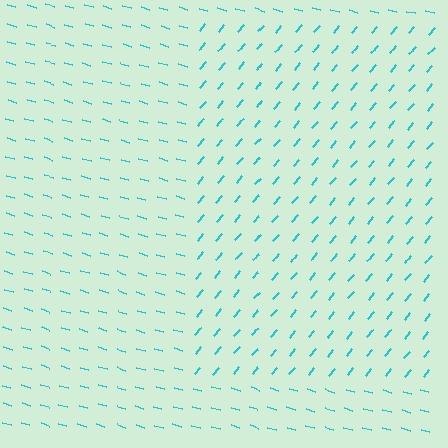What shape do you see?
I see a rectangle.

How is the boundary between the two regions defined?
The boundary is defined purely by a change in line orientation (approximately 66 degrees difference). All lines are the same color and thickness.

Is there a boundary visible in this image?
Yes, there is a texture boundary formed by a change in line orientation.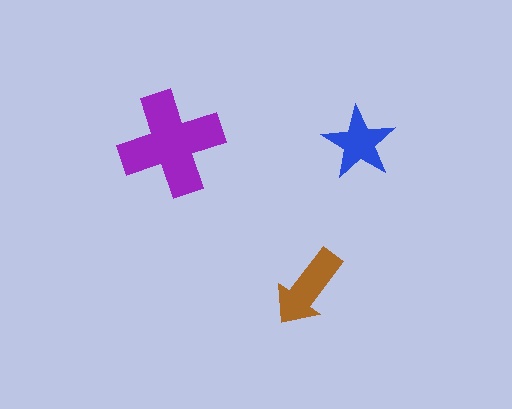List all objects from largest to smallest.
The purple cross, the brown arrow, the blue star.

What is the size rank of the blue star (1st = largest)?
3rd.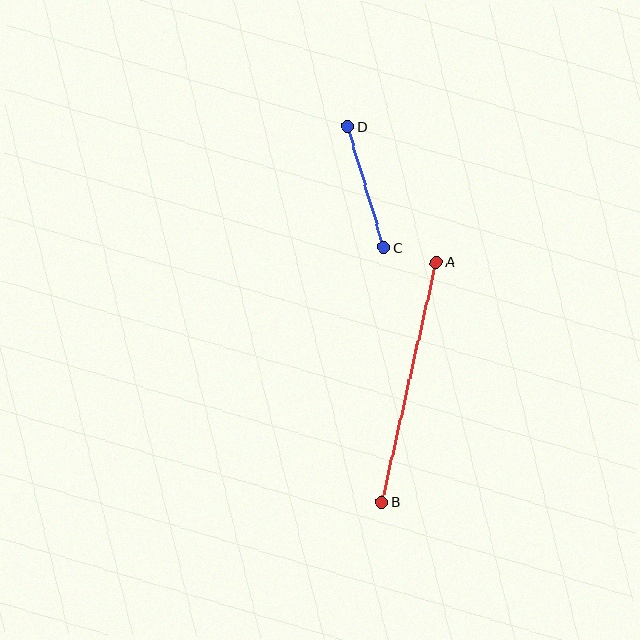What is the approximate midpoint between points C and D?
The midpoint is at approximately (366, 187) pixels.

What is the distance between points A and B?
The distance is approximately 246 pixels.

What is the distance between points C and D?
The distance is approximately 126 pixels.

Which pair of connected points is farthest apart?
Points A and B are farthest apart.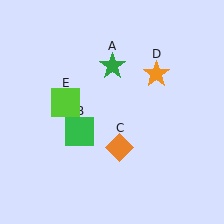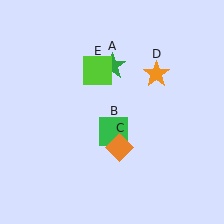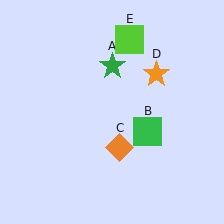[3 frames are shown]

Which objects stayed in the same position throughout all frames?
Green star (object A) and orange diamond (object C) and orange star (object D) remained stationary.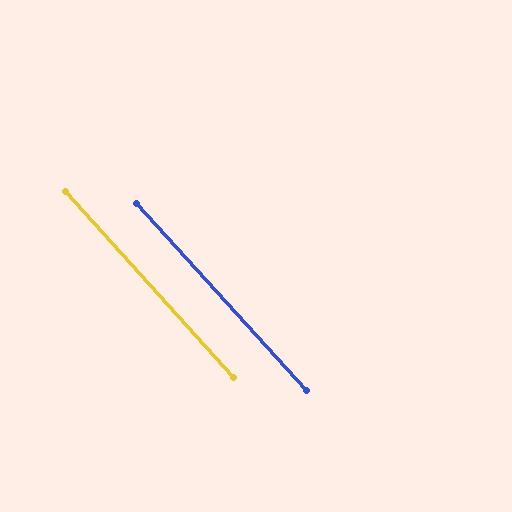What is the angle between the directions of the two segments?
Approximately 0 degrees.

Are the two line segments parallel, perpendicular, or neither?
Parallel — their directions differ by only 0.1°.